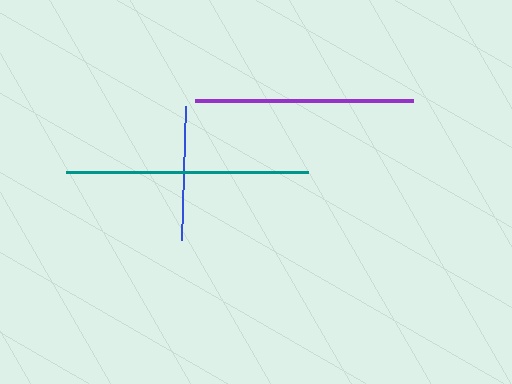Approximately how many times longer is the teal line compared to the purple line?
The teal line is approximately 1.1 times the length of the purple line.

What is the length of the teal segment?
The teal segment is approximately 243 pixels long.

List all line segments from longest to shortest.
From longest to shortest: teal, purple, blue.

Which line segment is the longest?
The teal line is the longest at approximately 243 pixels.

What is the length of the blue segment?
The blue segment is approximately 134 pixels long.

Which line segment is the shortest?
The blue line is the shortest at approximately 134 pixels.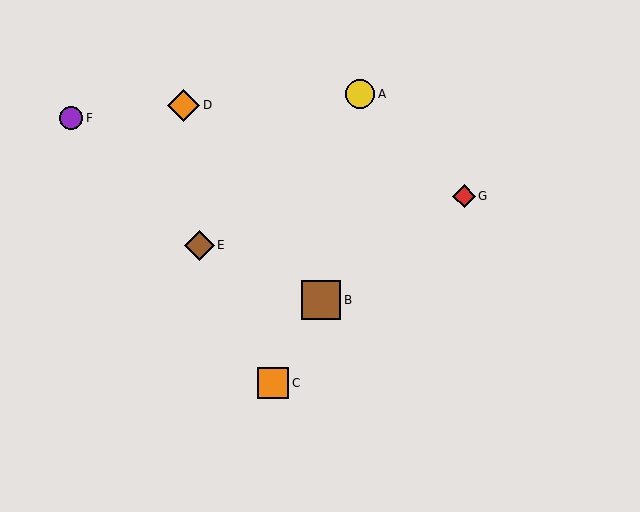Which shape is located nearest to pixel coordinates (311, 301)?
The brown square (labeled B) at (321, 300) is nearest to that location.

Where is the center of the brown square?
The center of the brown square is at (321, 300).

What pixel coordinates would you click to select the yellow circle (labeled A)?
Click at (360, 94) to select the yellow circle A.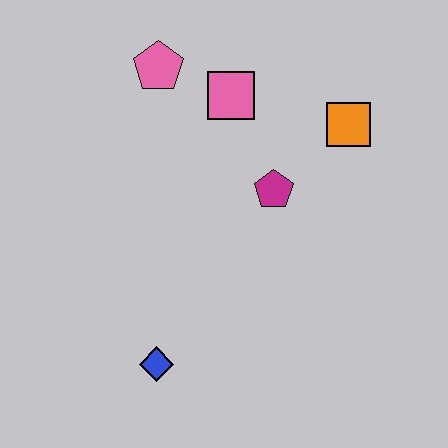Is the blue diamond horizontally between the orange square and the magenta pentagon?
No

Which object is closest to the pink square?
The pink pentagon is closest to the pink square.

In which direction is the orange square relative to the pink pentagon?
The orange square is to the right of the pink pentagon.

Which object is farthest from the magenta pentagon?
The blue diamond is farthest from the magenta pentagon.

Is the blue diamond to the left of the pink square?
Yes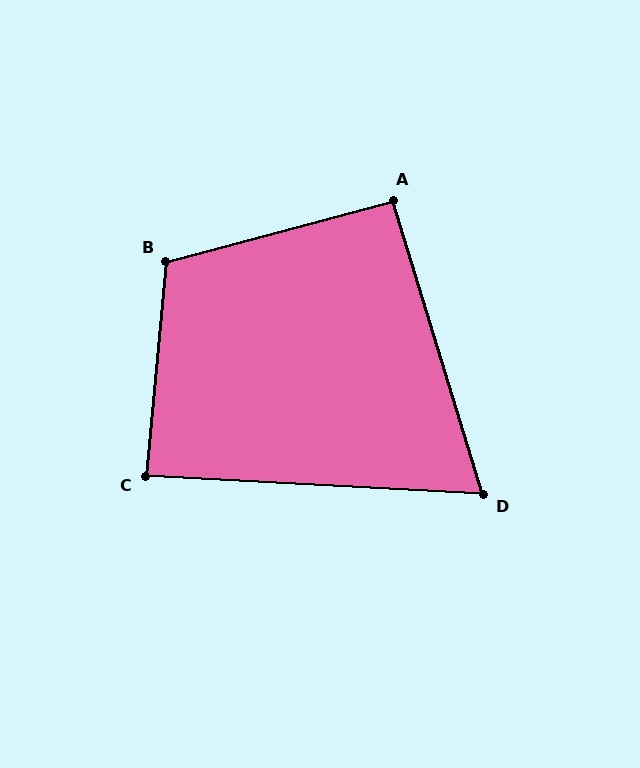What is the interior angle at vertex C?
Approximately 88 degrees (approximately right).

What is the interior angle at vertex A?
Approximately 92 degrees (approximately right).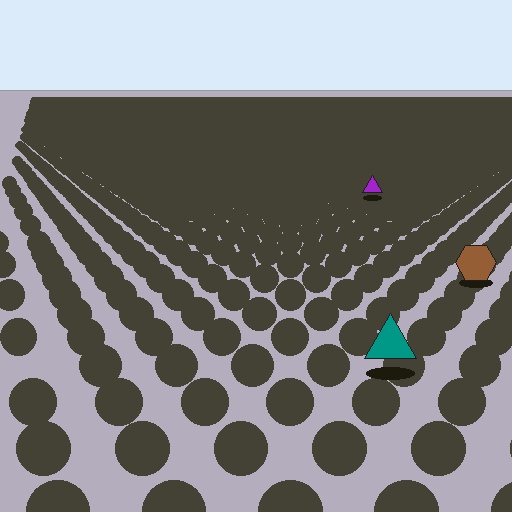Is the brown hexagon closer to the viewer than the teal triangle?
No. The teal triangle is closer — you can tell from the texture gradient: the ground texture is coarser near it.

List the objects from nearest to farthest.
From nearest to farthest: the teal triangle, the brown hexagon, the purple triangle.